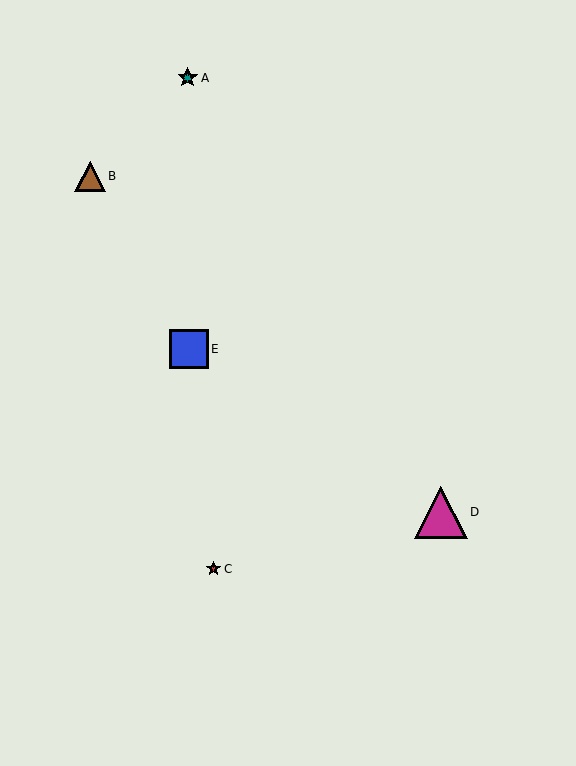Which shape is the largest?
The magenta triangle (labeled D) is the largest.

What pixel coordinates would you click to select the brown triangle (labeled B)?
Click at (90, 176) to select the brown triangle B.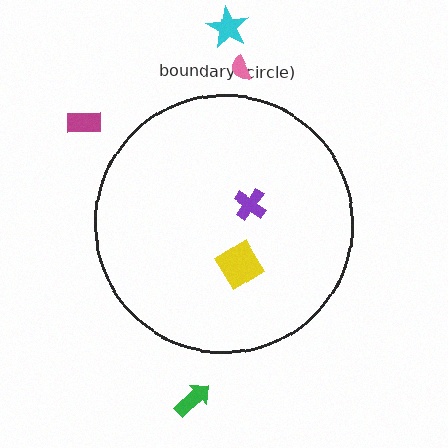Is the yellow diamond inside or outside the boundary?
Inside.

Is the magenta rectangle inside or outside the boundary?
Outside.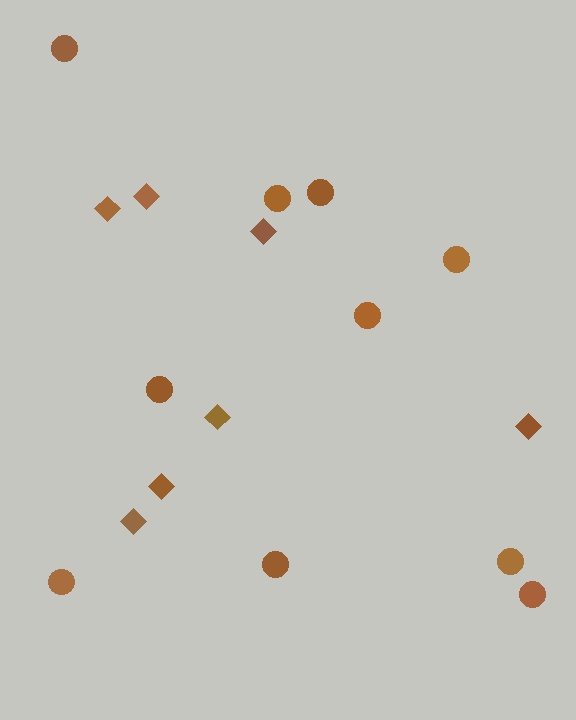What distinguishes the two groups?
There are 2 groups: one group of circles (10) and one group of diamonds (7).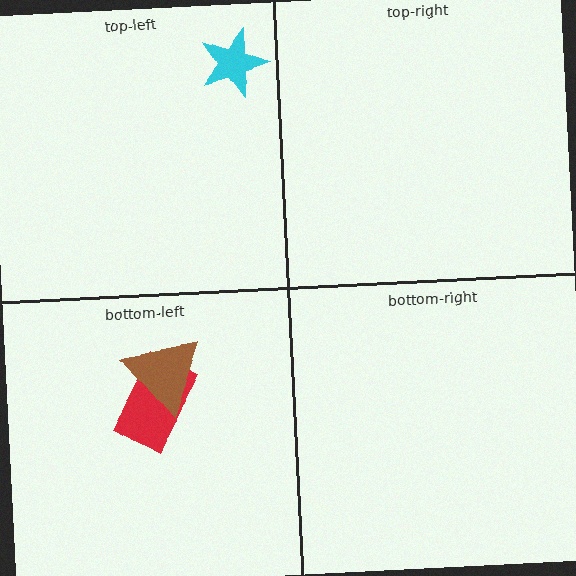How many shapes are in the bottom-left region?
2.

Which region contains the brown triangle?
The bottom-left region.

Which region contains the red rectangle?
The bottom-left region.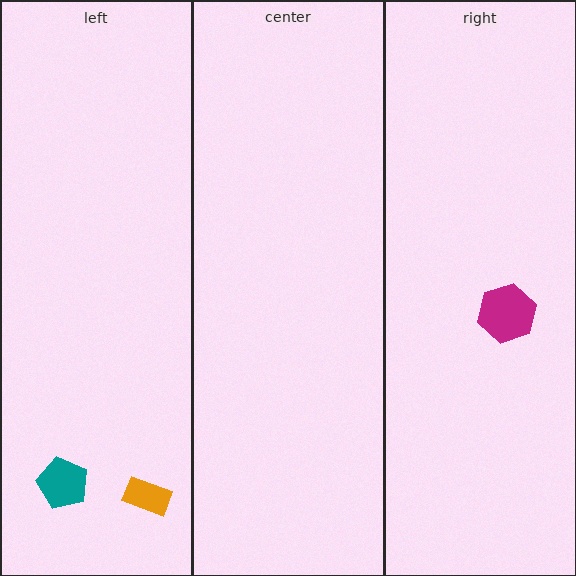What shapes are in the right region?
The magenta hexagon.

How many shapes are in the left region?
2.